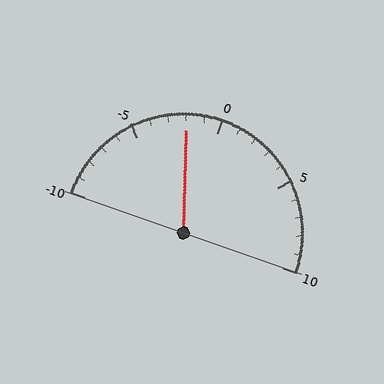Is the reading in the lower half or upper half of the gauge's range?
The reading is in the lower half of the range (-10 to 10).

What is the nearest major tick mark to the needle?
The nearest major tick mark is 0.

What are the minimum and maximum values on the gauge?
The gauge ranges from -10 to 10.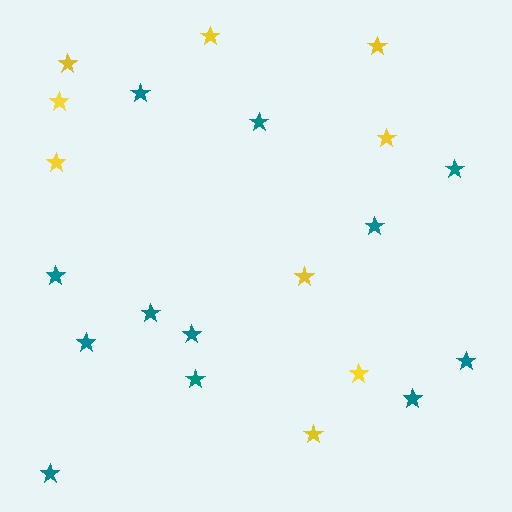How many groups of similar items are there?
There are 2 groups: one group of yellow stars (9) and one group of teal stars (12).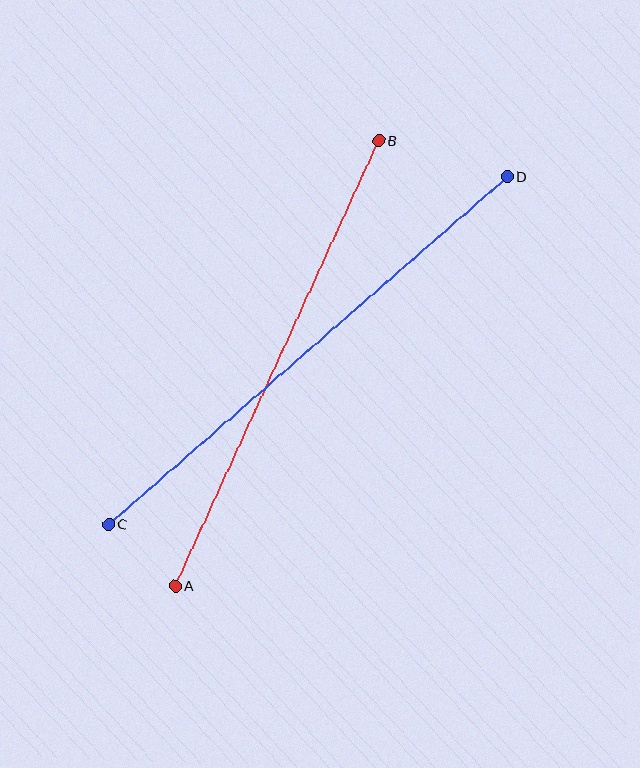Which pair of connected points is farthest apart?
Points C and D are farthest apart.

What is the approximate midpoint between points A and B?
The midpoint is at approximately (277, 363) pixels.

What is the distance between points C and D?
The distance is approximately 529 pixels.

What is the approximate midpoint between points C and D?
The midpoint is at approximately (308, 350) pixels.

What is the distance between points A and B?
The distance is approximately 490 pixels.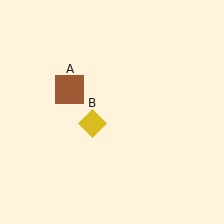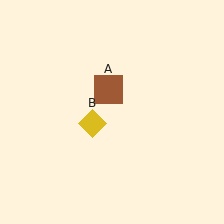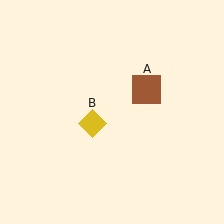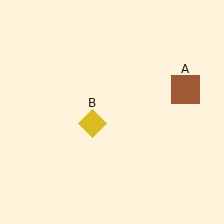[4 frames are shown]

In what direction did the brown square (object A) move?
The brown square (object A) moved right.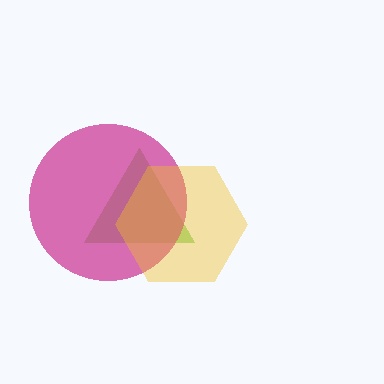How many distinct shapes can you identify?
There are 3 distinct shapes: a lime triangle, a magenta circle, a yellow hexagon.